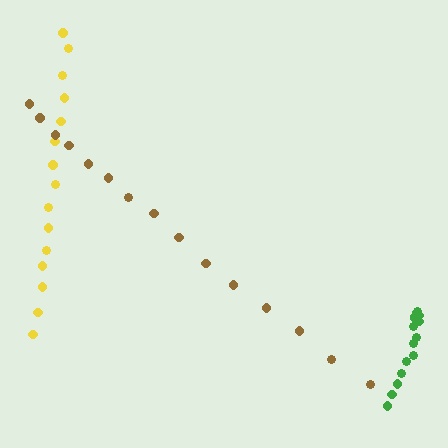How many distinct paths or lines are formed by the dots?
There are 3 distinct paths.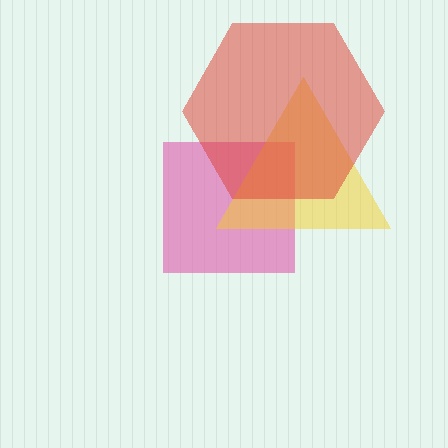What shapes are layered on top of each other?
The layered shapes are: a pink square, a yellow triangle, a red hexagon.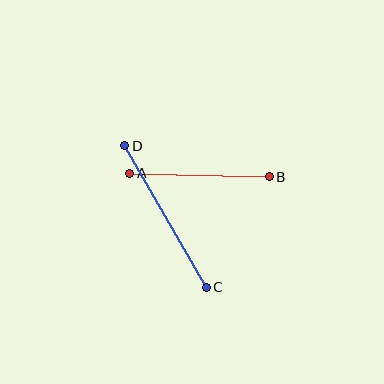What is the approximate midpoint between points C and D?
The midpoint is at approximately (166, 217) pixels.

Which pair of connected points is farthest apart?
Points C and D are farthest apart.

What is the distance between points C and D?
The distance is approximately 163 pixels.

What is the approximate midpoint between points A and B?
The midpoint is at approximately (200, 175) pixels.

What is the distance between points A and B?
The distance is approximately 140 pixels.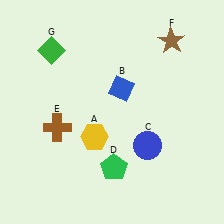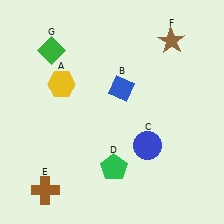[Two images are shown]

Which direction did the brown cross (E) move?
The brown cross (E) moved down.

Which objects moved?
The objects that moved are: the yellow hexagon (A), the brown cross (E).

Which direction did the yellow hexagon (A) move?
The yellow hexagon (A) moved up.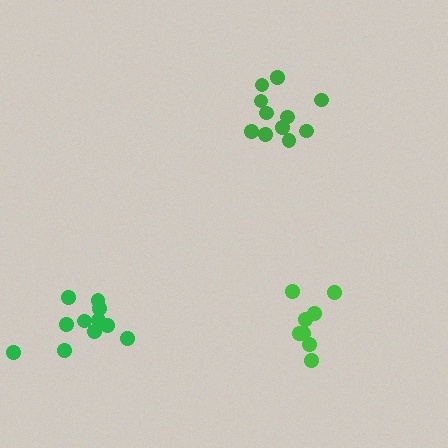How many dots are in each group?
Group 1: 11 dots, Group 2: 8 dots, Group 3: 11 dots (30 total).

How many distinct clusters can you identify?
There are 3 distinct clusters.